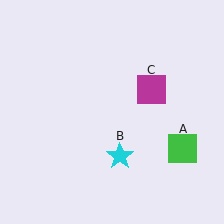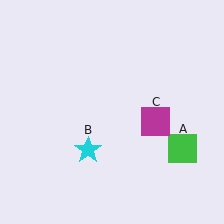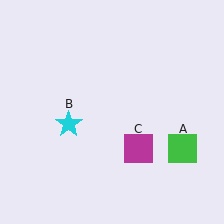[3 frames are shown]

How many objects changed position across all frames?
2 objects changed position: cyan star (object B), magenta square (object C).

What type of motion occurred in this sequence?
The cyan star (object B), magenta square (object C) rotated clockwise around the center of the scene.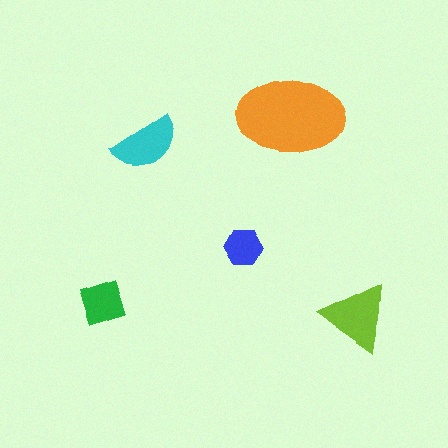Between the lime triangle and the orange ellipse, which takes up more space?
The orange ellipse.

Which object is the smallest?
The blue hexagon.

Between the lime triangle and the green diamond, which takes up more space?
The lime triangle.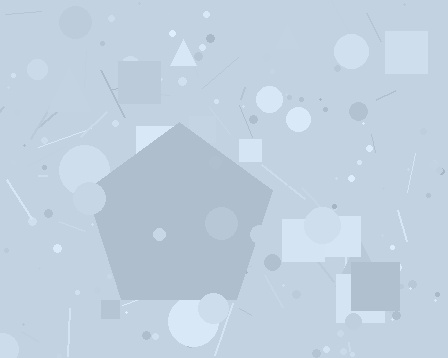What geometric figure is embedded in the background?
A pentagon is embedded in the background.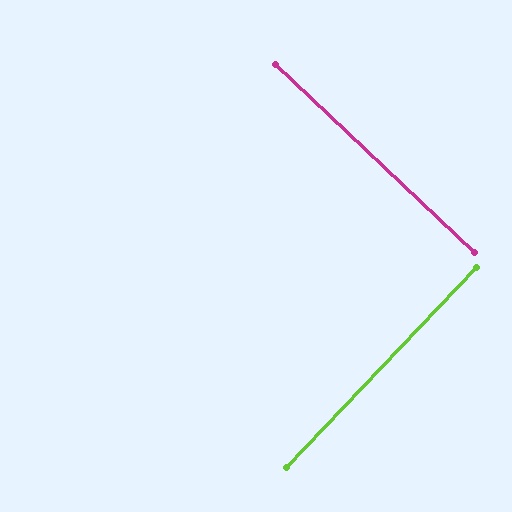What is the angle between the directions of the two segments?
Approximately 90 degrees.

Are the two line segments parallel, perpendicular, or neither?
Perpendicular — they meet at approximately 90°.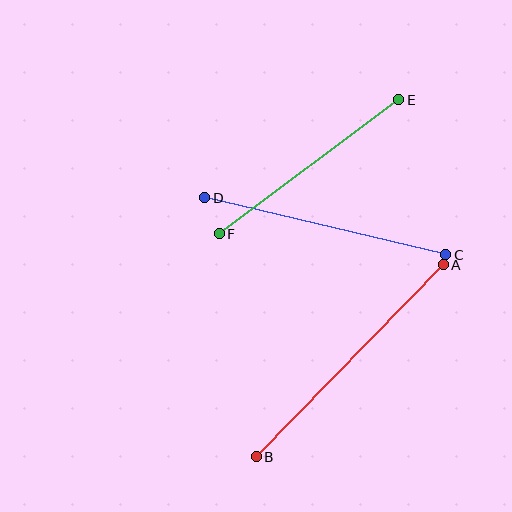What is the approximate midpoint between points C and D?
The midpoint is at approximately (325, 226) pixels.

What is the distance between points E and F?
The distance is approximately 224 pixels.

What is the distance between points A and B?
The distance is approximately 268 pixels.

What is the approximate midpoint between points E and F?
The midpoint is at approximately (309, 167) pixels.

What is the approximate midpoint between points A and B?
The midpoint is at approximately (350, 361) pixels.